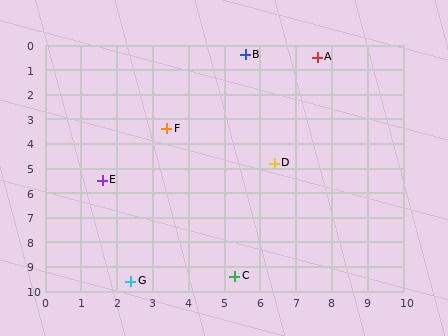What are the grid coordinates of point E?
Point E is at approximately (1.6, 5.5).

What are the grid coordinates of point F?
Point F is at approximately (3.4, 3.4).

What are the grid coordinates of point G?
Point G is at approximately (2.4, 9.6).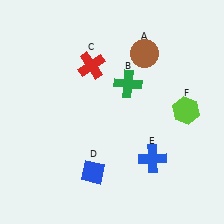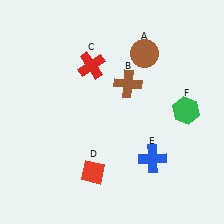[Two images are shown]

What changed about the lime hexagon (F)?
In Image 1, F is lime. In Image 2, it changed to green.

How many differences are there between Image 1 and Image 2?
There are 3 differences between the two images.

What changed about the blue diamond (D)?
In Image 1, D is blue. In Image 2, it changed to red.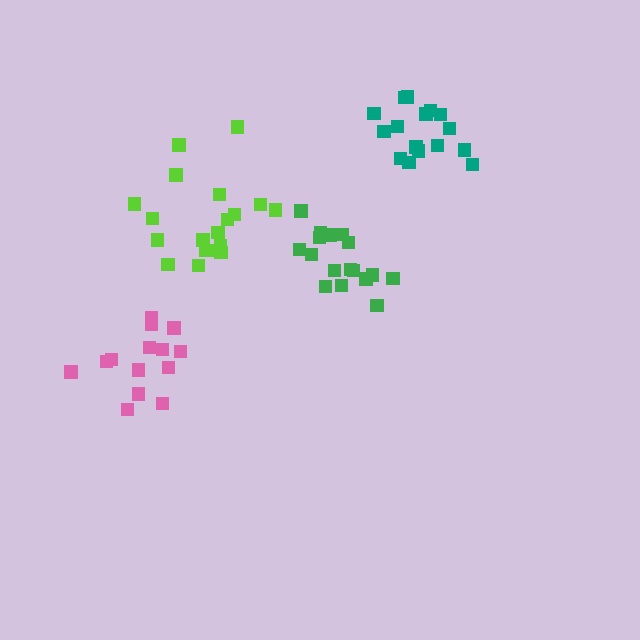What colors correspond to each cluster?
The clusters are colored: teal, pink, green, lime.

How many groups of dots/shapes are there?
There are 4 groups.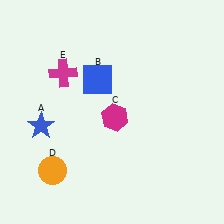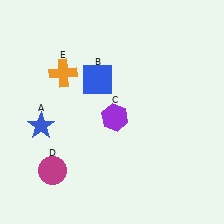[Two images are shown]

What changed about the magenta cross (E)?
In Image 1, E is magenta. In Image 2, it changed to orange.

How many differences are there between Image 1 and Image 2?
There are 3 differences between the two images.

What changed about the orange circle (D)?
In Image 1, D is orange. In Image 2, it changed to magenta.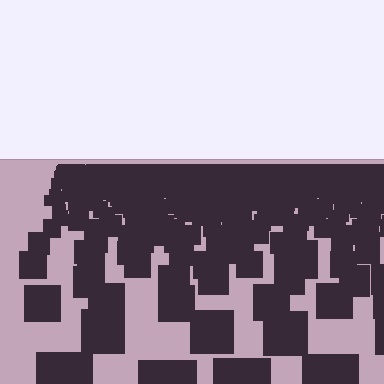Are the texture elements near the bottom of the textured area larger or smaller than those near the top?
Larger. Near the bottom, elements are closer to the viewer and appear at a bigger on-screen size.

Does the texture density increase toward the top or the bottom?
Density increases toward the top.